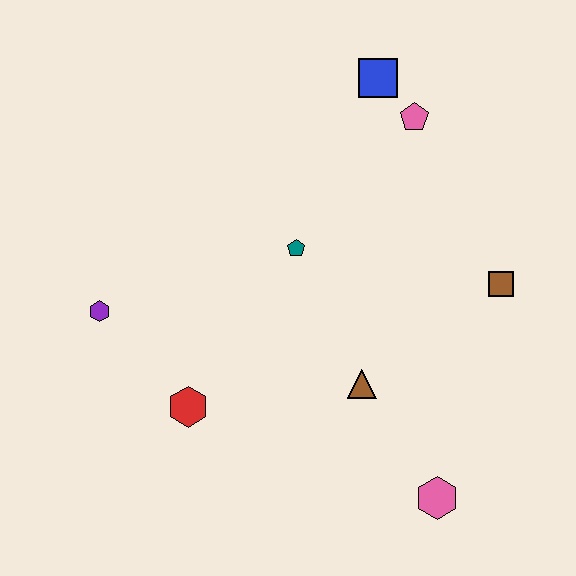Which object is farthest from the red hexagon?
The blue square is farthest from the red hexagon.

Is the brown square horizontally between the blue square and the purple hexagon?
No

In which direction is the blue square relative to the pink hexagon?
The blue square is above the pink hexagon.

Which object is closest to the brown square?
The brown triangle is closest to the brown square.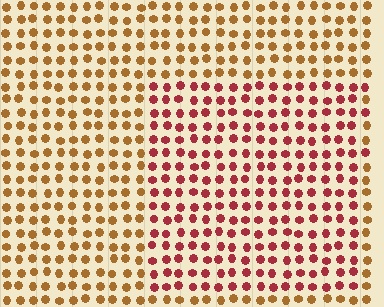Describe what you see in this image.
The image is filled with small brown elements in a uniform arrangement. A rectangle-shaped region is visible where the elements are tinted to a slightly different hue, forming a subtle color boundary.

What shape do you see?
I see a rectangle.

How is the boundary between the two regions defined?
The boundary is defined purely by a slight shift in hue (about 41 degrees). Spacing, size, and orientation are identical on both sides.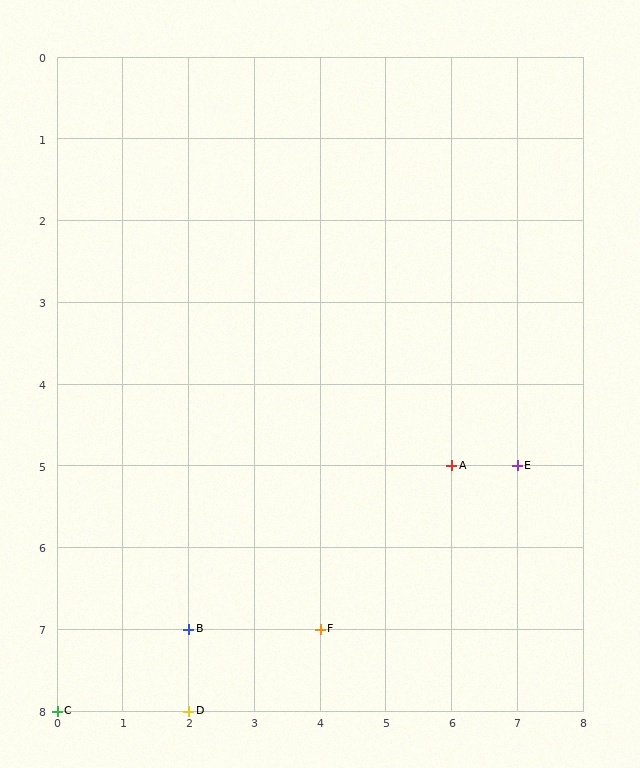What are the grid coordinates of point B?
Point B is at grid coordinates (2, 7).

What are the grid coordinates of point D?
Point D is at grid coordinates (2, 8).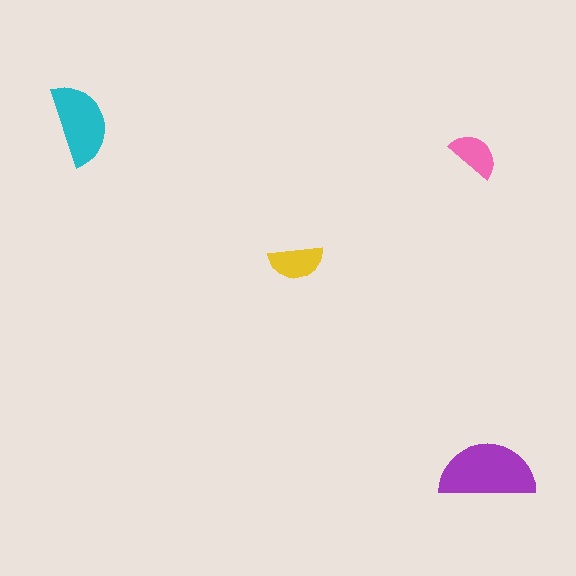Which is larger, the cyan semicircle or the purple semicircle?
The purple one.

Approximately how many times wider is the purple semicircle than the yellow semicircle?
About 2 times wider.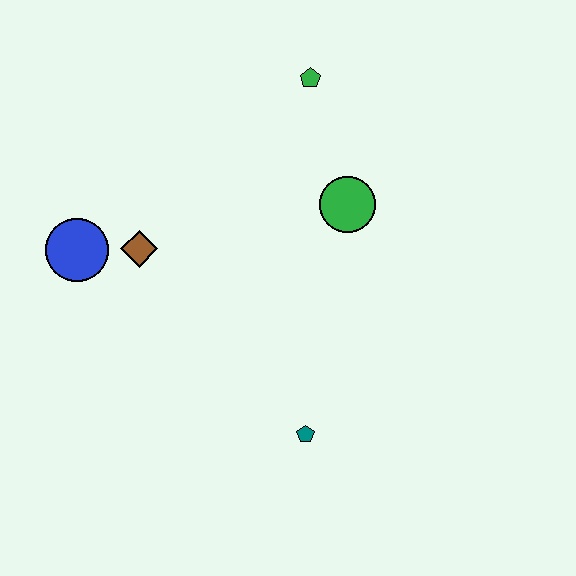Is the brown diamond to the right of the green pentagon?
No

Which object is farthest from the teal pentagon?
The green pentagon is farthest from the teal pentagon.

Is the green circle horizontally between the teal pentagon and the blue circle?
No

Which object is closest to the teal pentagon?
The green circle is closest to the teal pentagon.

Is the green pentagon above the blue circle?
Yes